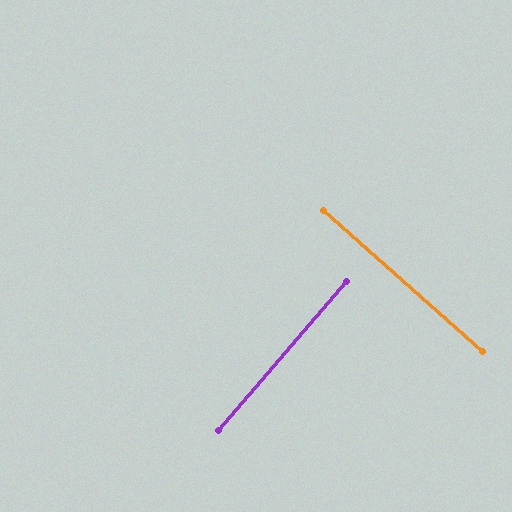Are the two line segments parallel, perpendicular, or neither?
Perpendicular — they meet at approximately 89°.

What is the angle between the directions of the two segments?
Approximately 89 degrees.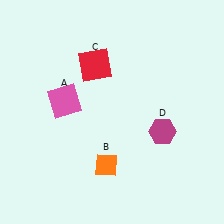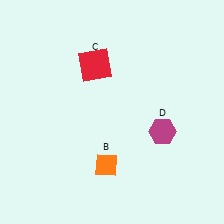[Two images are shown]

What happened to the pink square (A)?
The pink square (A) was removed in Image 2. It was in the top-left area of Image 1.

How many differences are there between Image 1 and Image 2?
There is 1 difference between the two images.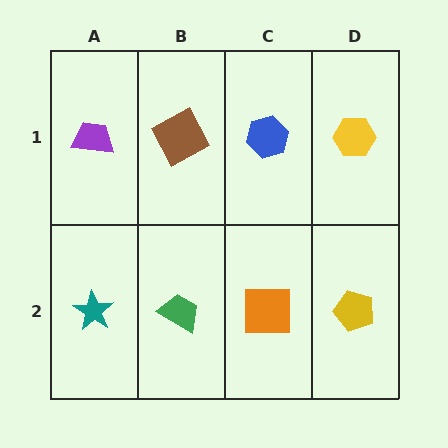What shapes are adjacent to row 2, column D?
A yellow hexagon (row 1, column D), an orange square (row 2, column C).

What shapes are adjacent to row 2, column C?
A blue hexagon (row 1, column C), a green trapezoid (row 2, column B), a yellow pentagon (row 2, column D).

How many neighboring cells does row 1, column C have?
3.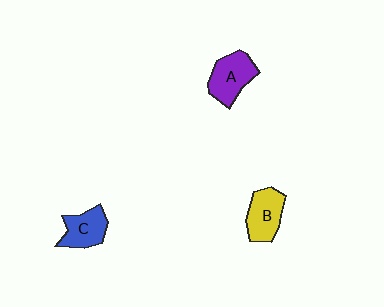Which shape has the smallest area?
Shape C (blue).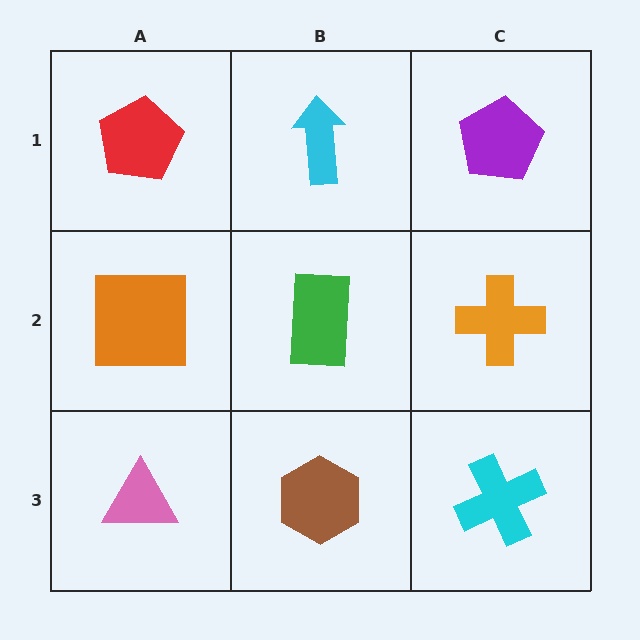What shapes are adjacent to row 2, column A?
A red pentagon (row 1, column A), a pink triangle (row 3, column A), a green rectangle (row 2, column B).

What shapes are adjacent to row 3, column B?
A green rectangle (row 2, column B), a pink triangle (row 3, column A), a cyan cross (row 3, column C).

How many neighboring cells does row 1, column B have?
3.